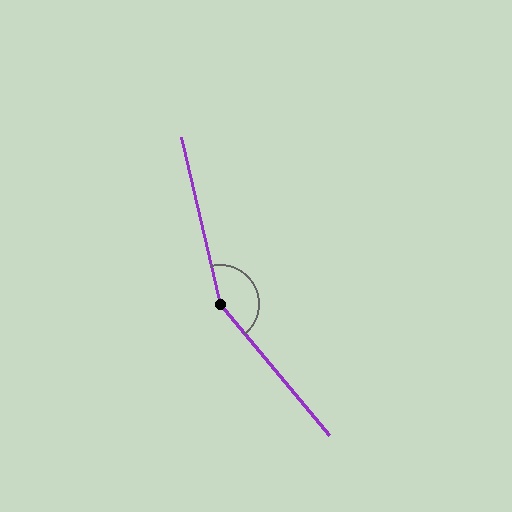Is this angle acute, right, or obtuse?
It is obtuse.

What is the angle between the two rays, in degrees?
Approximately 153 degrees.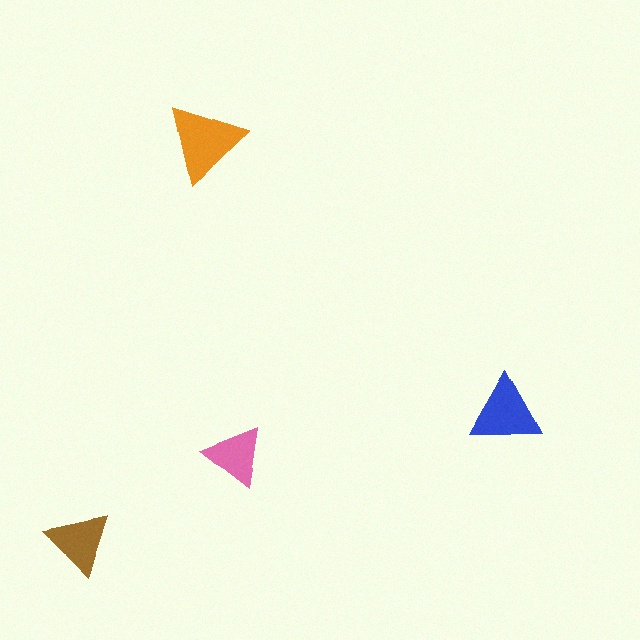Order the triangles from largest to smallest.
the orange one, the blue one, the brown one, the pink one.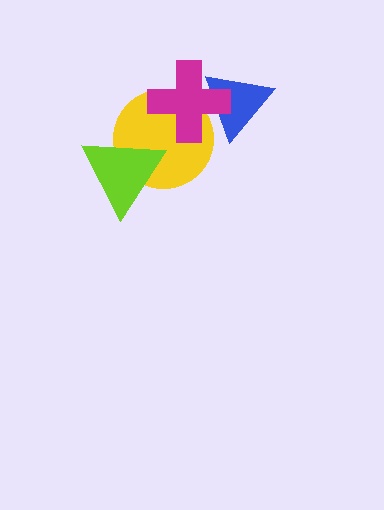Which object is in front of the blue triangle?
The magenta cross is in front of the blue triangle.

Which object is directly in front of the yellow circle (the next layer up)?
The lime triangle is directly in front of the yellow circle.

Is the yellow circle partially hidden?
Yes, it is partially covered by another shape.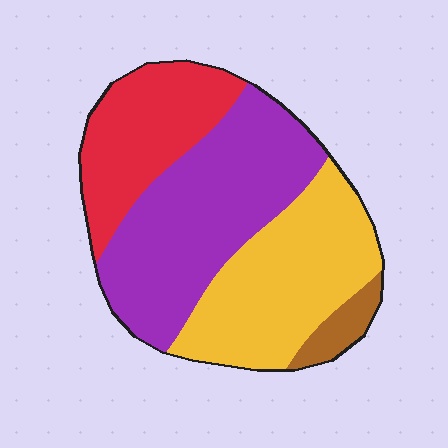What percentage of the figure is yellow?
Yellow takes up about one third (1/3) of the figure.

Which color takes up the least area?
Brown, at roughly 5%.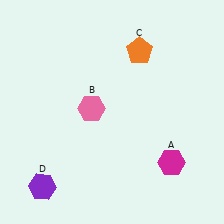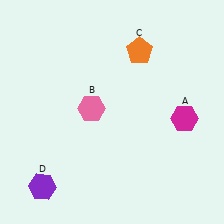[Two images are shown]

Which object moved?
The magenta hexagon (A) moved up.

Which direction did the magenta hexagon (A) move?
The magenta hexagon (A) moved up.